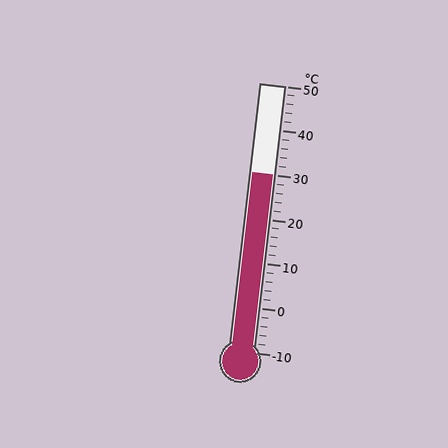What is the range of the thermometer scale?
The thermometer scale ranges from -10°C to 50°C.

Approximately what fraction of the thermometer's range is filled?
The thermometer is filled to approximately 65% of its range.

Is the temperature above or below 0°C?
The temperature is above 0°C.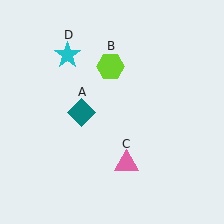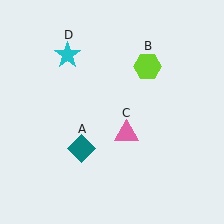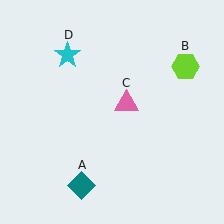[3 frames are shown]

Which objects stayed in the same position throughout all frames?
Cyan star (object D) remained stationary.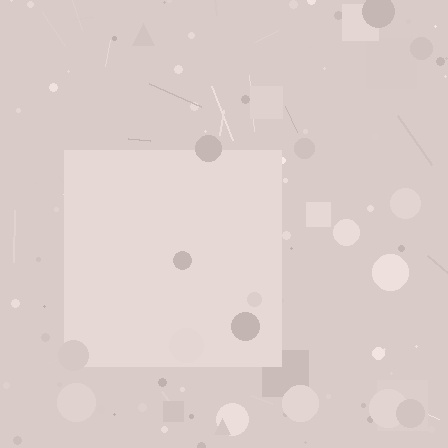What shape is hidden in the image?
A square is hidden in the image.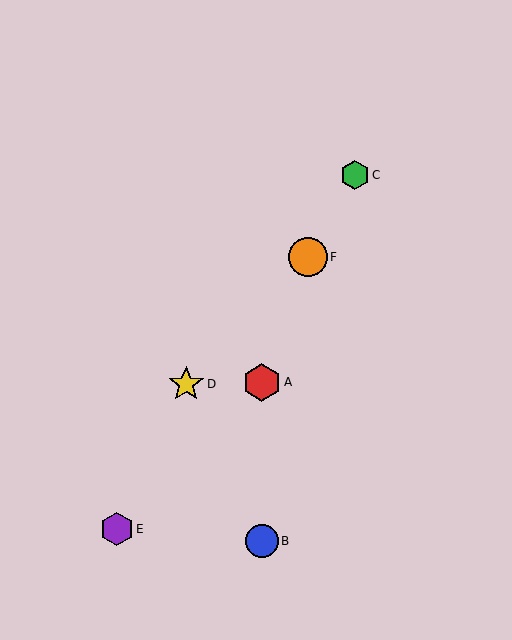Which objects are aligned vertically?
Objects A, B are aligned vertically.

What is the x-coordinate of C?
Object C is at x≈355.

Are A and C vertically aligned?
No, A is at x≈262 and C is at x≈355.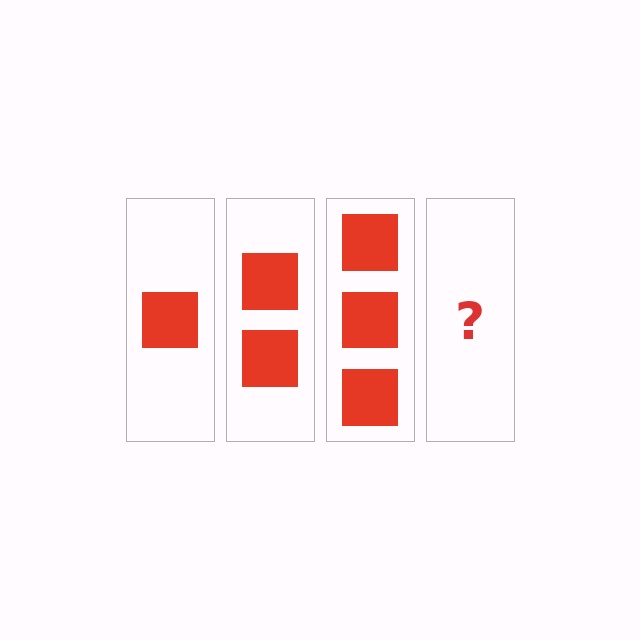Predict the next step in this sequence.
The next step is 4 squares.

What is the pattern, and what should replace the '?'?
The pattern is that each step adds one more square. The '?' should be 4 squares.